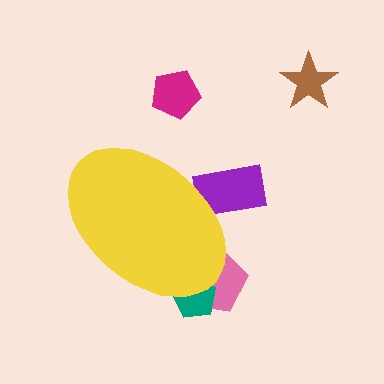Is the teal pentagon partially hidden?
Yes, the teal pentagon is partially hidden behind the yellow ellipse.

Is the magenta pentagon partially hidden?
No, the magenta pentagon is fully visible.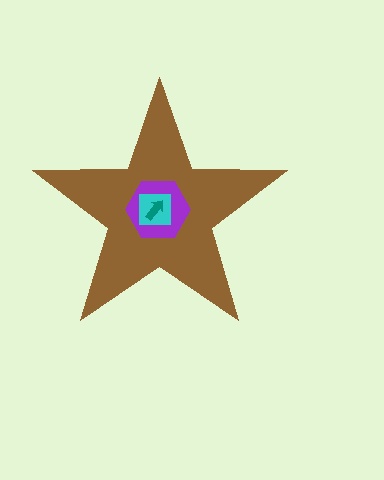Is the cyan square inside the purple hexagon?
Yes.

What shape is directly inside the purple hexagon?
The cyan square.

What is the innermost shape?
The teal arrow.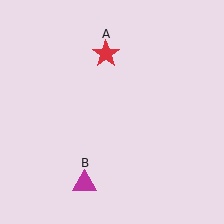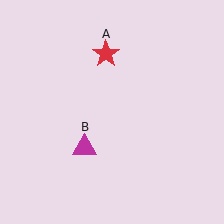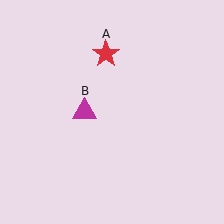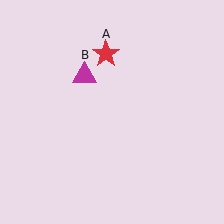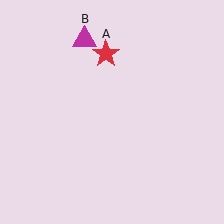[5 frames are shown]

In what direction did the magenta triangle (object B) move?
The magenta triangle (object B) moved up.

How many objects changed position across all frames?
1 object changed position: magenta triangle (object B).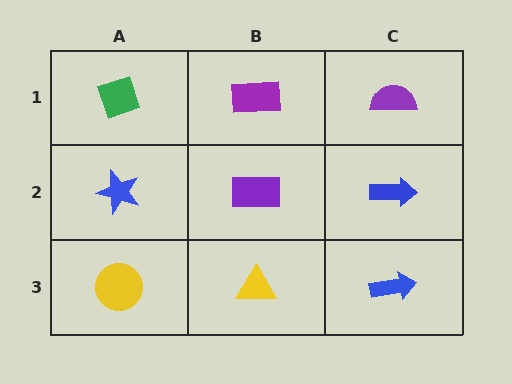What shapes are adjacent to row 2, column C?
A purple semicircle (row 1, column C), a blue arrow (row 3, column C), a purple rectangle (row 2, column B).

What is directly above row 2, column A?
A green diamond.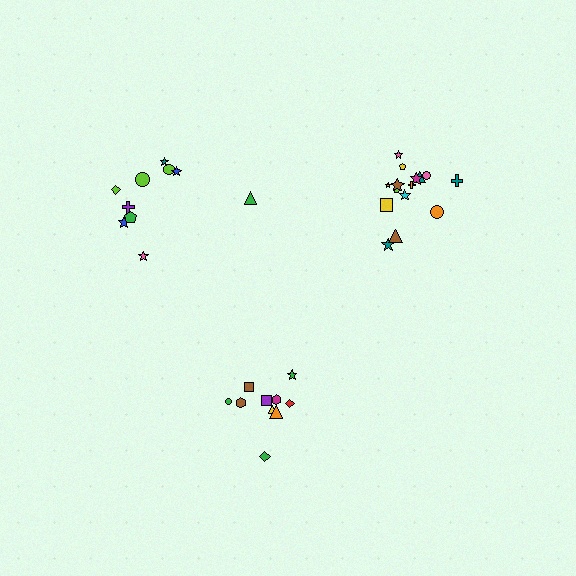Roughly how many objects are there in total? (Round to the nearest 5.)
Roughly 35 objects in total.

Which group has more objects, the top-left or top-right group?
The top-right group.